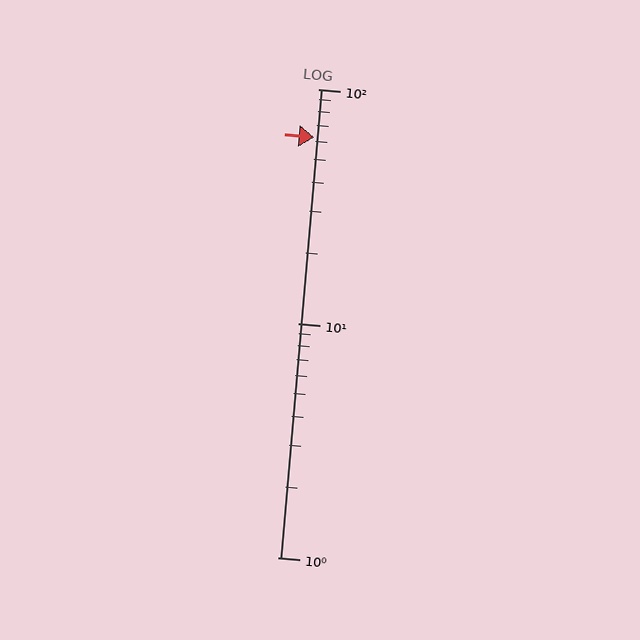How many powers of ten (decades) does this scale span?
The scale spans 2 decades, from 1 to 100.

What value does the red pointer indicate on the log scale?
The pointer indicates approximately 62.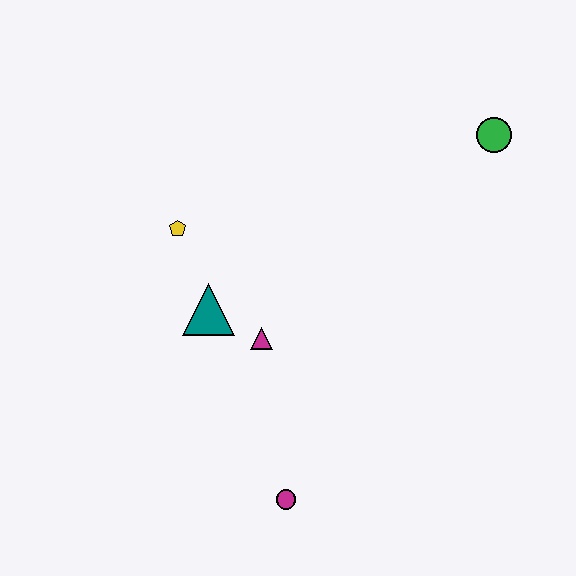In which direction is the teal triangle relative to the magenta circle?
The teal triangle is above the magenta circle.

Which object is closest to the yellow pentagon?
The teal triangle is closest to the yellow pentagon.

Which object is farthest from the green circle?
The magenta circle is farthest from the green circle.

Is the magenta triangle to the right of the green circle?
No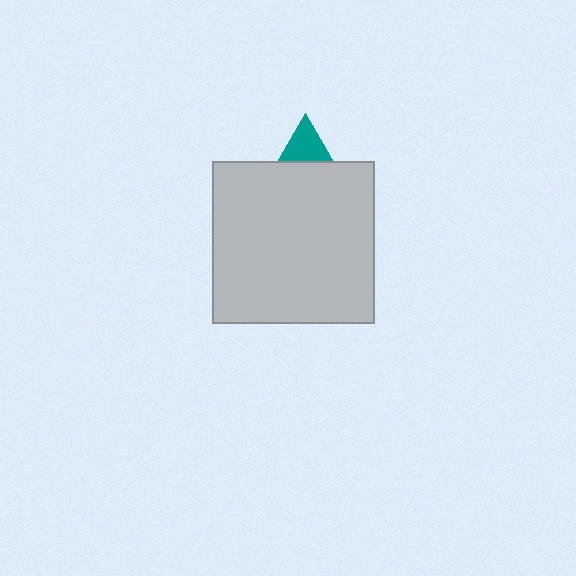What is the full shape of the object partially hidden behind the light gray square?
The partially hidden object is a teal triangle.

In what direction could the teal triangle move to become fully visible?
The teal triangle could move up. That would shift it out from behind the light gray square entirely.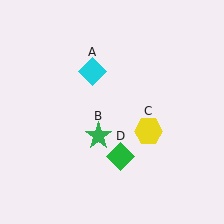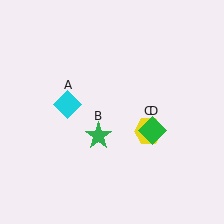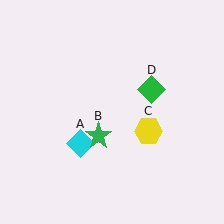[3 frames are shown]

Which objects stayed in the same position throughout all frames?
Green star (object B) and yellow hexagon (object C) remained stationary.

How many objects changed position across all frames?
2 objects changed position: cyan diamond (object A), green diamond (object D).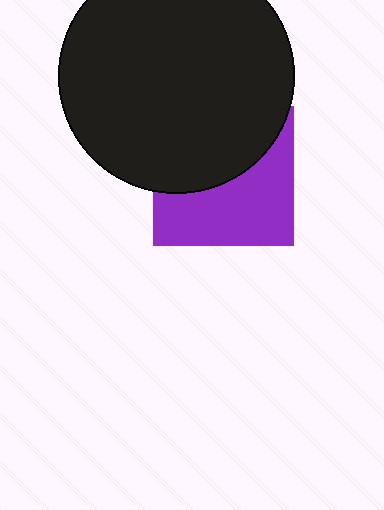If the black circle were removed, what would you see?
You would see the complete purple square.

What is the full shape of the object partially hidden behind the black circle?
The partially hidden object is a purple square.